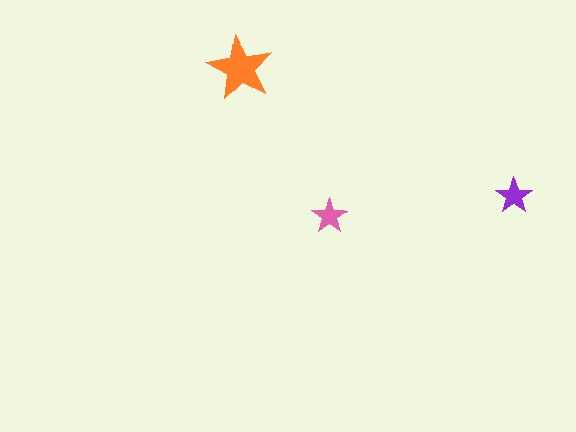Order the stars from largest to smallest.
the orange one, the purple one, the pink one.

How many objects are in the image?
There are 3 objects in the image.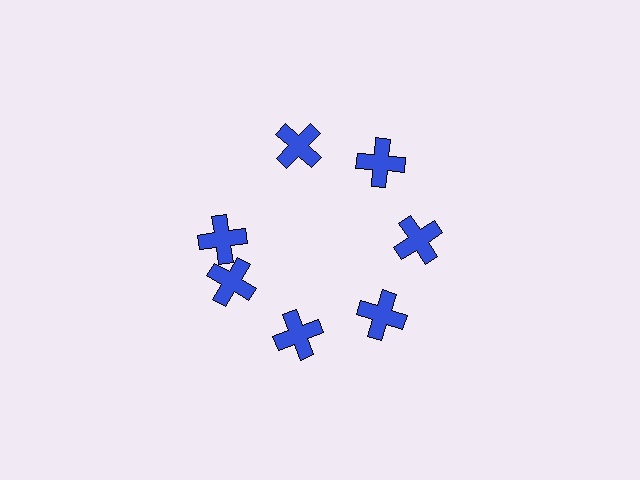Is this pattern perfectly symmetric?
No. The 7 blue crosses are arranged in a ring, but one element near the 10 o'clock position is rotated out of alignment along the ring, breaking the 7-fold rotational symmetry.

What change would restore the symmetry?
The symmetry would be restored by rotating it back into even spacing with its neighbors so that all 7 crosses sit at equal angles and equal distance from the center.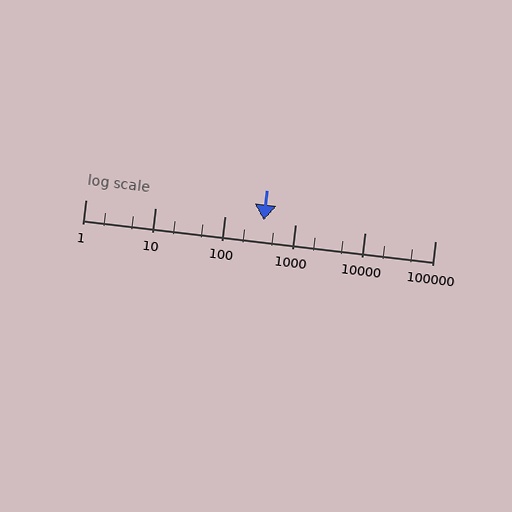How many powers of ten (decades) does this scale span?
The scale spans 5 decades, from 1 to 100000.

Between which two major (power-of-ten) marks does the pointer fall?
The pointer is between 100 and 1000.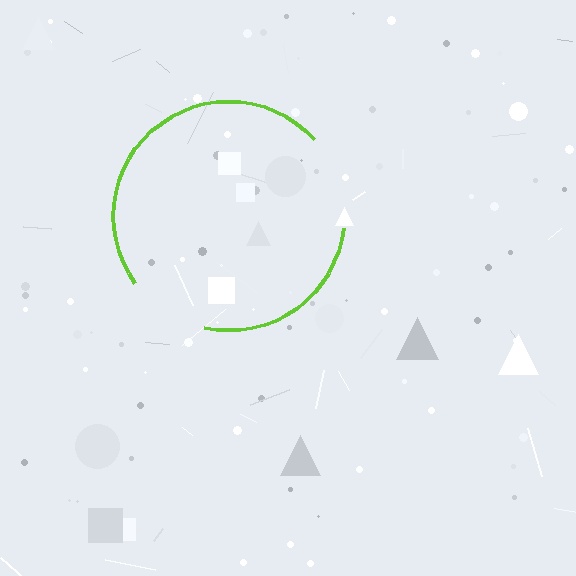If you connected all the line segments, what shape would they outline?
They would outline a circle.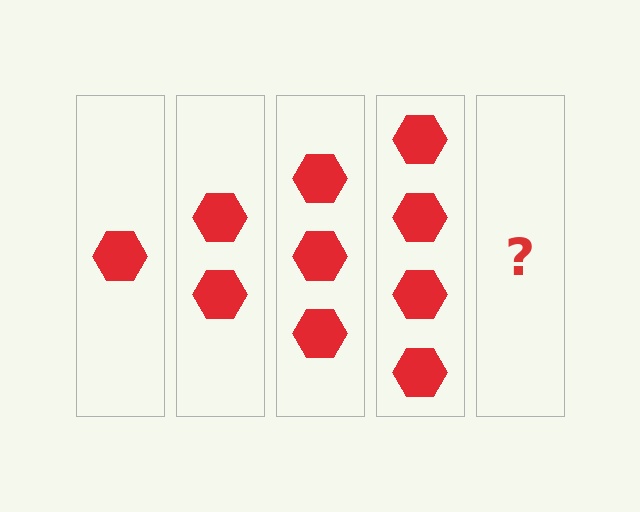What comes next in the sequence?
The next element should be 5 hexagons.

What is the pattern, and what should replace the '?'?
The pattern is that each step adds one more hexagon. The '?' should be 5 hexagons.